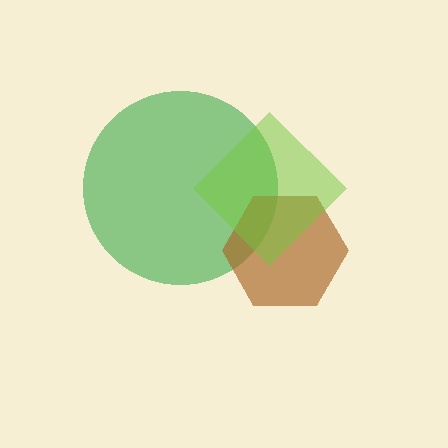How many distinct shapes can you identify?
There are 3 distinct shapes: a green circle, a brown hexagon, a lime diamond.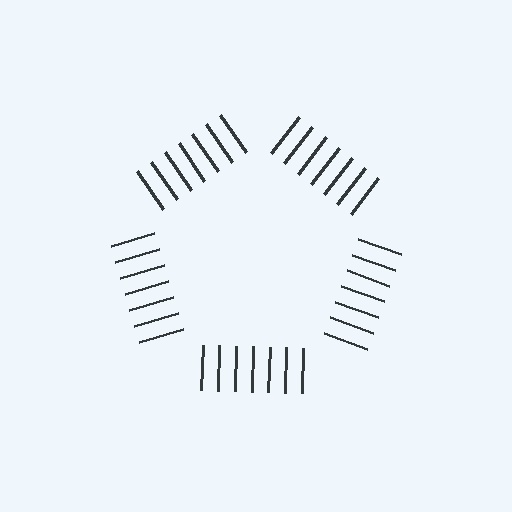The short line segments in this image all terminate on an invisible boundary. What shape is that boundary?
An illusory pentagon — the line segments terminate on its edges but no continuous stroke is drawn.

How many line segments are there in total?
35 — 7 along each of the 5 edges.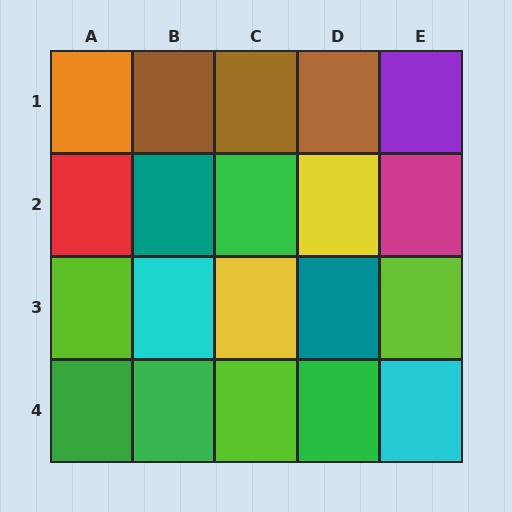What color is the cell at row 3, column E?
Lime.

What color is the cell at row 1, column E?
Purple.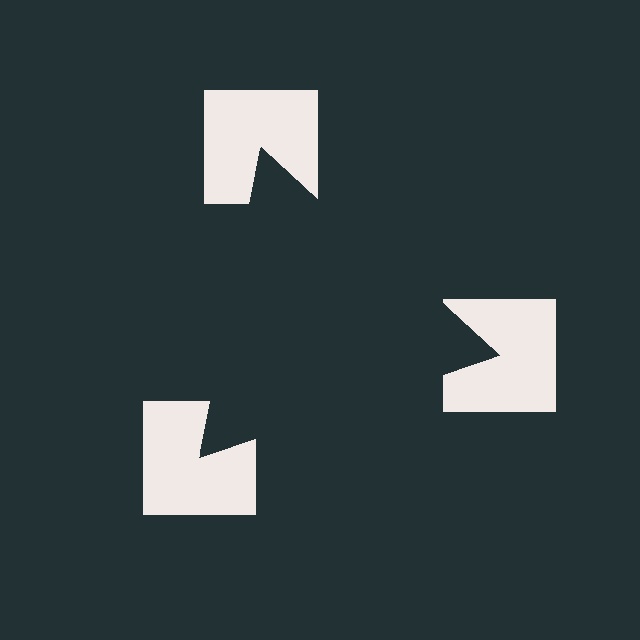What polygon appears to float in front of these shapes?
An illusory triangle — its edges are inferred from the aligned wedge cuts in the notched squares, not physically drawn.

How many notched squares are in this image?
There are 3 — one at each vertex of the illusory triangle.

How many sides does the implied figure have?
3 sides.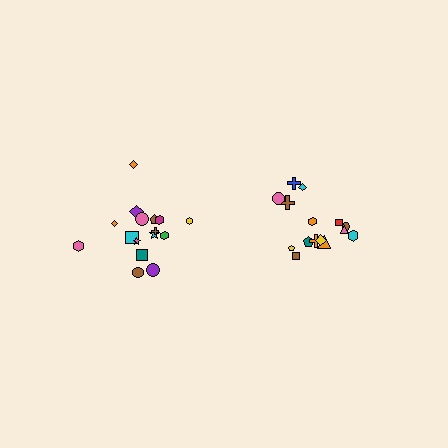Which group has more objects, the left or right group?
The left group.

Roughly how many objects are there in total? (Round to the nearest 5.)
Roughly 35 objects in total.